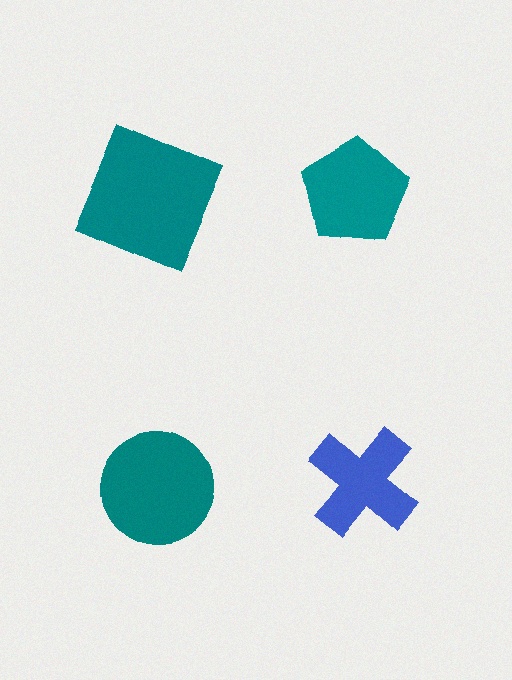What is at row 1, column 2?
A teal pentagon.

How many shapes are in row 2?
2 shapes.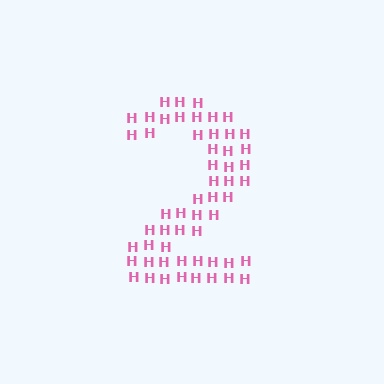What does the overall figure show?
The overall figure shows the digit 2.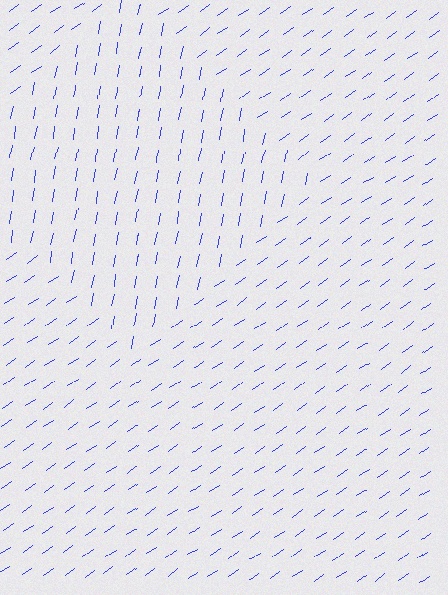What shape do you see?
I see a diamond.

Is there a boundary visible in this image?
Yes, there is a texture boundary formed by a change in line orientation.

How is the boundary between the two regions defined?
The boundary is defined purely by a change in line orientation (approximately 45 degrees difference). All lines are the same color and thickness.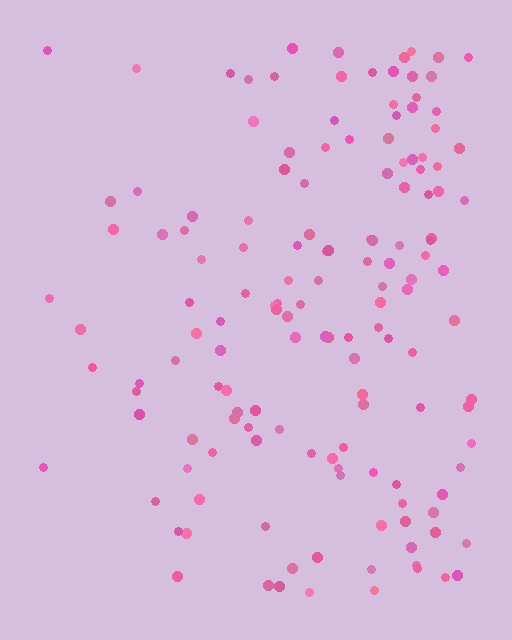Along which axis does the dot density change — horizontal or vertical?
Horizontal.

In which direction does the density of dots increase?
From left to right, with the right side densest.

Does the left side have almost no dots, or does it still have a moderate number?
Still a moderate number, just noticeably fewer than the right.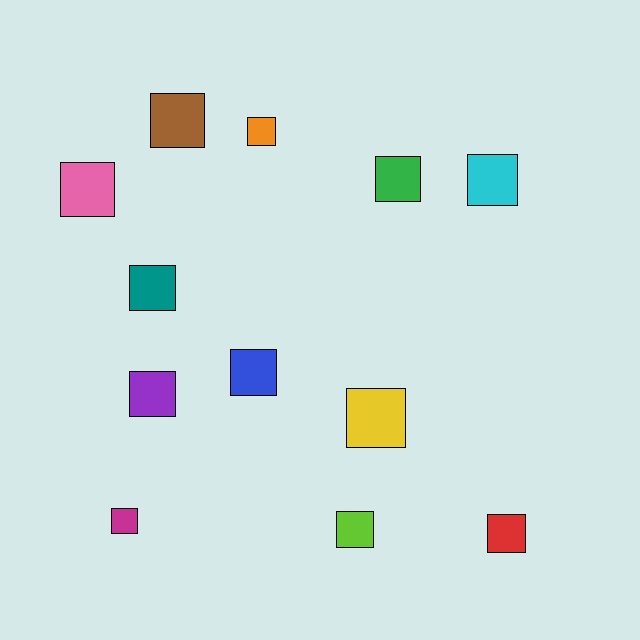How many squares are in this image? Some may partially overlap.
There are 12 squares.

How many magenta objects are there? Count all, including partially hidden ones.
There is 1 magenta object.